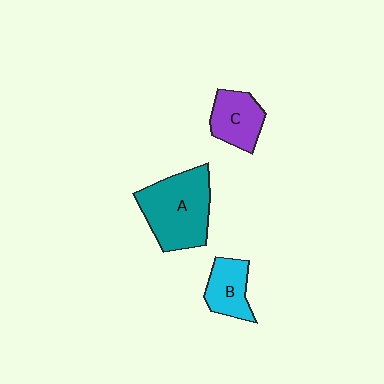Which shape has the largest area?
Shape A (teal).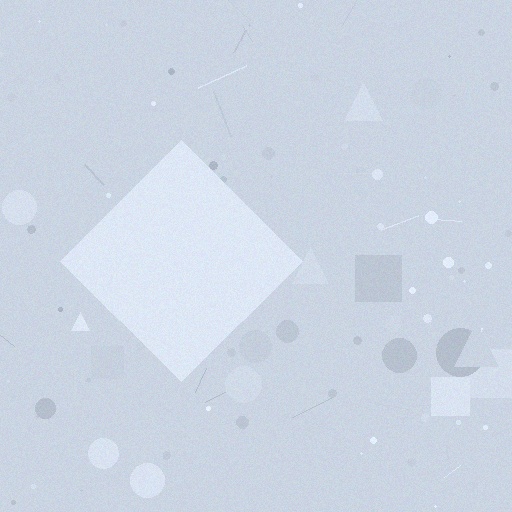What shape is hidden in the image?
A diamond is hidden in the image.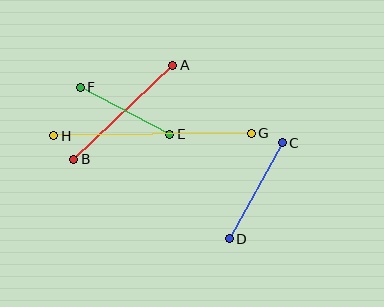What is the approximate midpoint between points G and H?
The midpoint is at approximately (152, 134) pixels.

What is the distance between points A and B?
The distance is approximately 136 pixels.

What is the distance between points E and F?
The distance is approximately 101 pixels.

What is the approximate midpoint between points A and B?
The midpoint is at approximately (123, 112) pixels.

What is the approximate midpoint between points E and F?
The midpoint is at approximately (125, 111) pixels.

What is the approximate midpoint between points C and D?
The midpoint is at approximately (256, 191) pixels.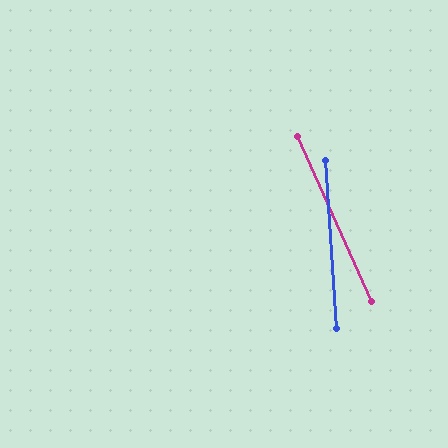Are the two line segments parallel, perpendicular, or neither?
Neither parallel nor perpendicular — they differ by about 21°.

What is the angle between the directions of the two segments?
Approximately 21 degrees.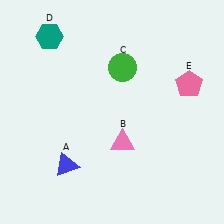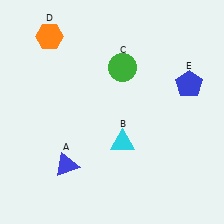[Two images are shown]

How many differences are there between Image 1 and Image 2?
There are 3 differences between the two images.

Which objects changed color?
B changed from pink to cyan. D changed from teal to orange. E changed from pink to blue.